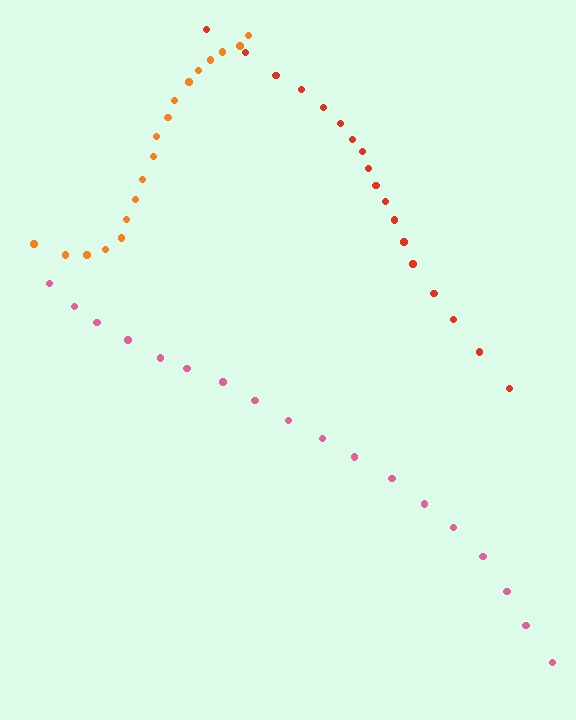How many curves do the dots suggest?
There are 3 distinct paths.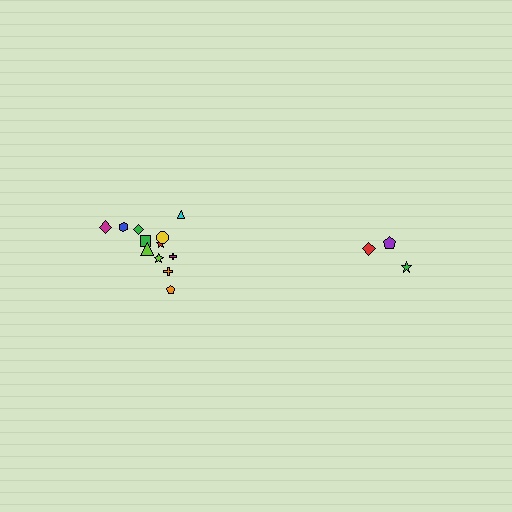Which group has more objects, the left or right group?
The left group.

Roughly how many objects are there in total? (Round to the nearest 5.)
Roughly 15 objects in total.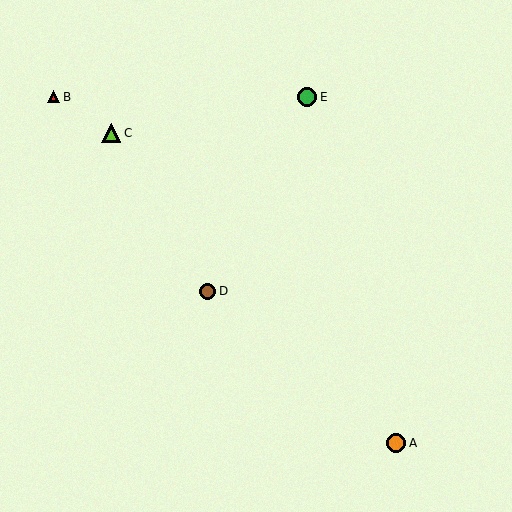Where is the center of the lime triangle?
The center of the lime triangle is at (111, 133).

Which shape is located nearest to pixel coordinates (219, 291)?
The brown circle (labeled D) at (208, 291) is nearest to that location.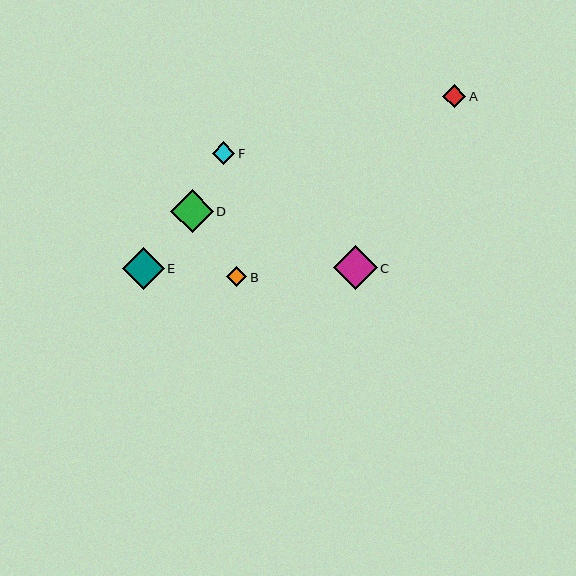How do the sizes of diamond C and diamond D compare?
Diamond C and diamond D are approximately the same size.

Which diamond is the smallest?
Diamond B is the smallest with a size of approximately 20 pixels.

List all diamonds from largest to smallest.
From largest to smallest: C, D, E, F, A, B.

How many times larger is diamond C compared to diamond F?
Diamond C is approximately 1.9 times the size of diamond F.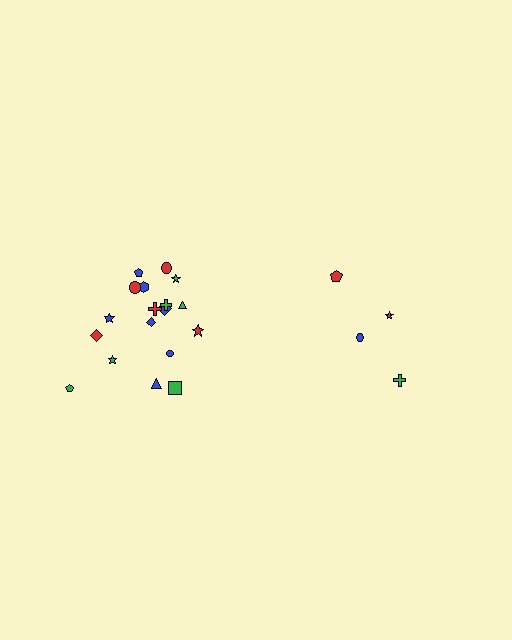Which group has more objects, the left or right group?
The left group.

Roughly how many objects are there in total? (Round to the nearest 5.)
Roughly 20 objects in total.